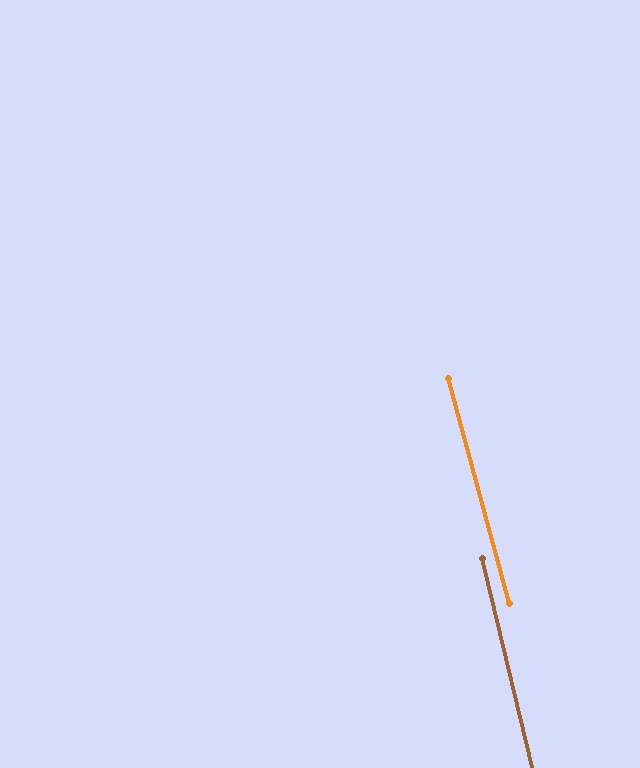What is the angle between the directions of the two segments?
Approximately 2 degrees.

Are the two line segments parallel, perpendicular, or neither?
Parallel — their directions differ by only 1.7°.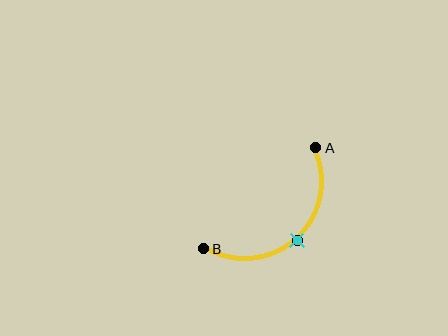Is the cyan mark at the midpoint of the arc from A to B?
Yes. The cyan mark lies on the arc at equal arc-length from both A and B — it is the arc midpoint.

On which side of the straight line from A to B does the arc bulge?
The arc bulges below and to the right of the straight line connecting A and B.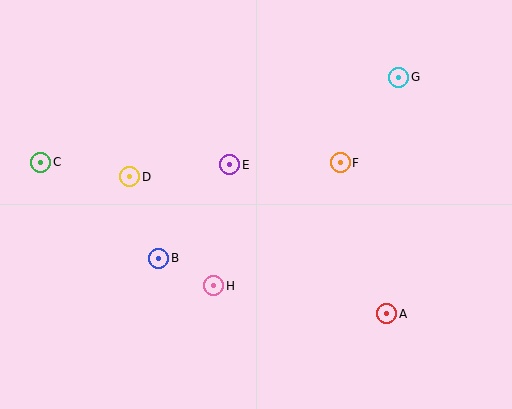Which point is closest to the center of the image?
Point E at (230, 165) is closest to the center.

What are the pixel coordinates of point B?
Point B is at (159, 258).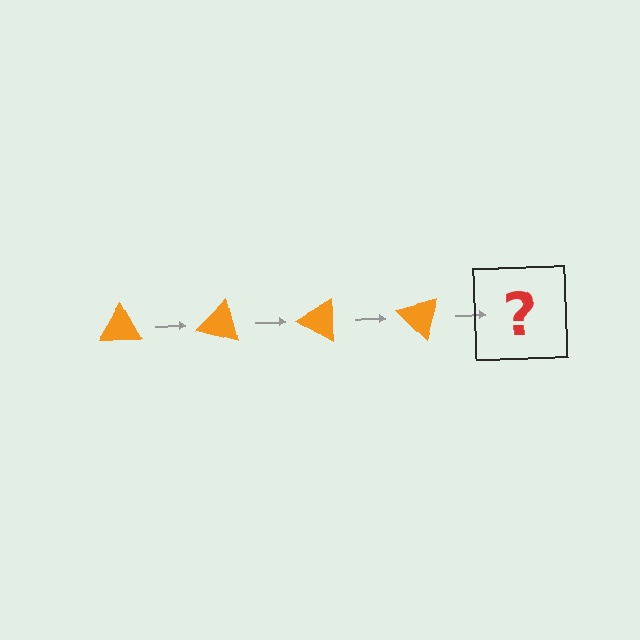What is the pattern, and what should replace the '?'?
The pattern is that the triangle rotates 15 degrees each step. The '?' should be an orange triangle rotated 60 degrees.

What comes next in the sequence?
The next element should be an orange triangle rotated 60 degrees.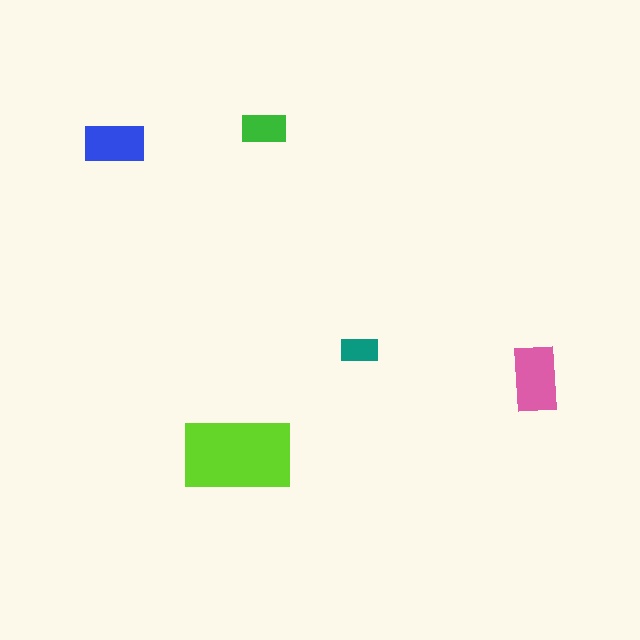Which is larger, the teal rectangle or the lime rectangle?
The lime one.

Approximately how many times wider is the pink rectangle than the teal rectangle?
About 2 times wider.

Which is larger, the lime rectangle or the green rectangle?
The lime one.